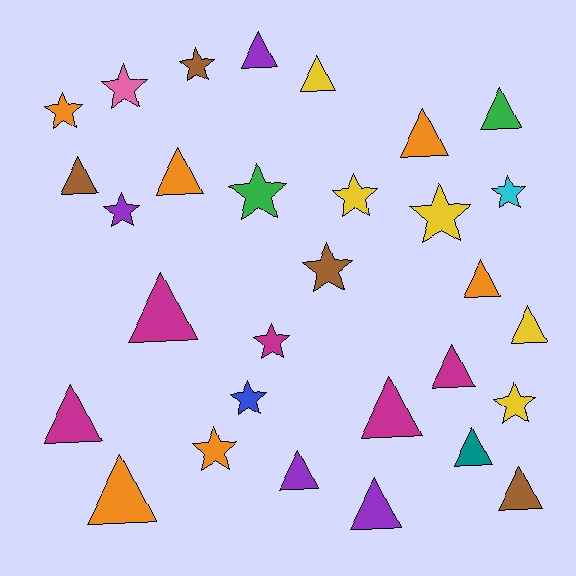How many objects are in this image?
There are 30 objects.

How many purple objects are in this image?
There are 4 purple objects.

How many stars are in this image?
There are 13 stars.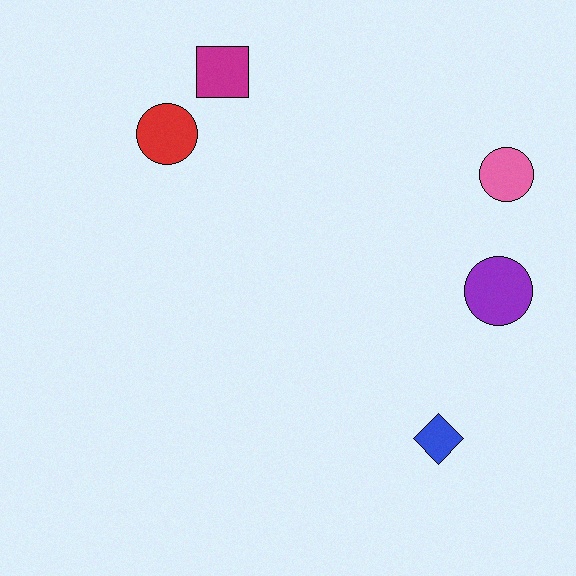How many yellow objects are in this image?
There are no yellow objects.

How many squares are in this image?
There is 1 square.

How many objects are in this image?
There are 5 objects.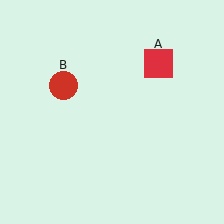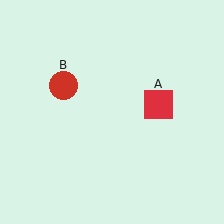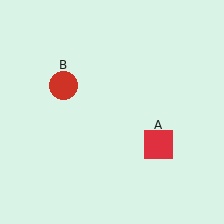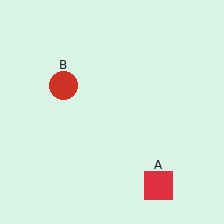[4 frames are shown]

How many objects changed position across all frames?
1 object changed position: red square (object A).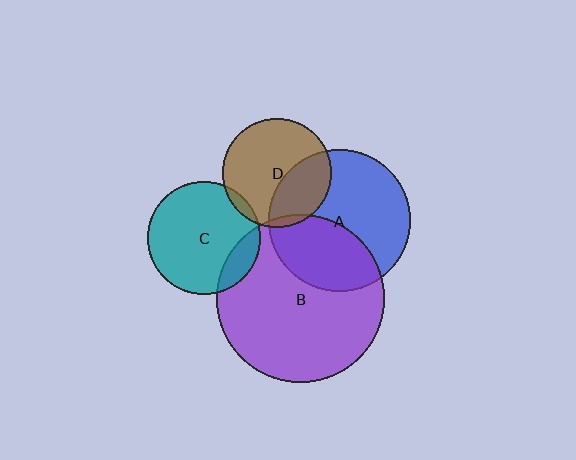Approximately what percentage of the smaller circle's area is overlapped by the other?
Approximately 5%.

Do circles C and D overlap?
Yes.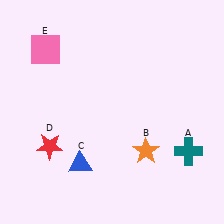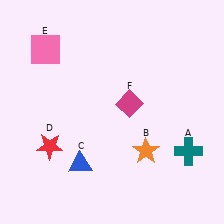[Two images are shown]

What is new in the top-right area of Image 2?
A magenta diamond (F) was added in the top-right area of Image 2.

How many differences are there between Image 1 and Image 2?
There is 1 difference between the two images.